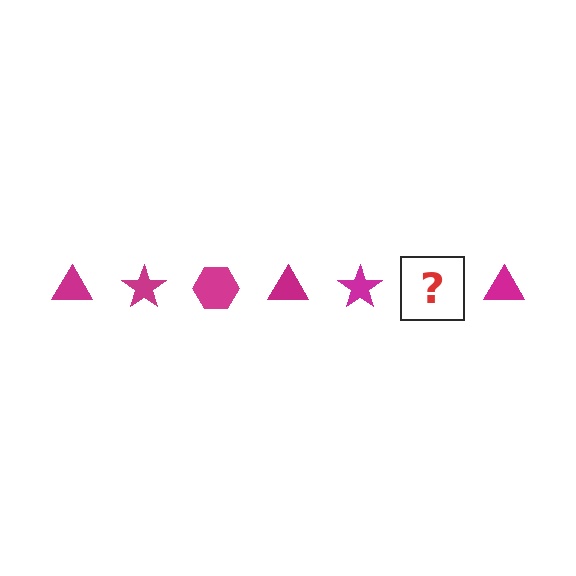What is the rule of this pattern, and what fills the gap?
The rule is that the pattern cycles through triangle, star, hexagon shapes in magenta. The gap should be filled with a magenta hexagon.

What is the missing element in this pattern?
The missing element is a magenta hexagon.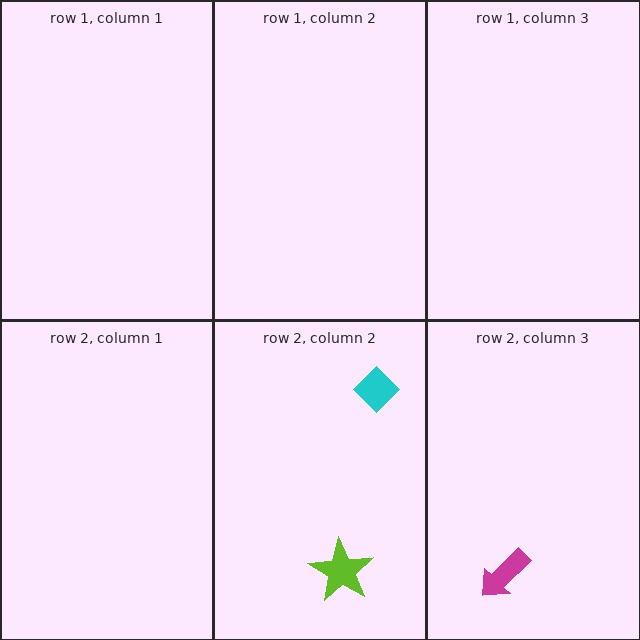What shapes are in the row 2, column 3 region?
The magenta arrow.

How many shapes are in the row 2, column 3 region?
1.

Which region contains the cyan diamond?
The row 2, column 2 region.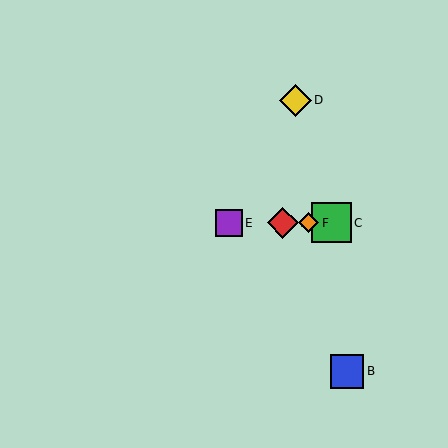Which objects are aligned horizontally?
Objects A, C, E, F are aligned horizontally.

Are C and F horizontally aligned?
Yes, both are at y≈223.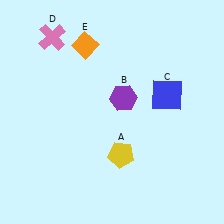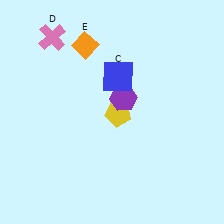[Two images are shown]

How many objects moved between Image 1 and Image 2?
2 objects moved between the two images.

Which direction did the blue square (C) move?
The blue square (C) moved left.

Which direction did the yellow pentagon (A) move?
The yellow pentagon (A) moved up.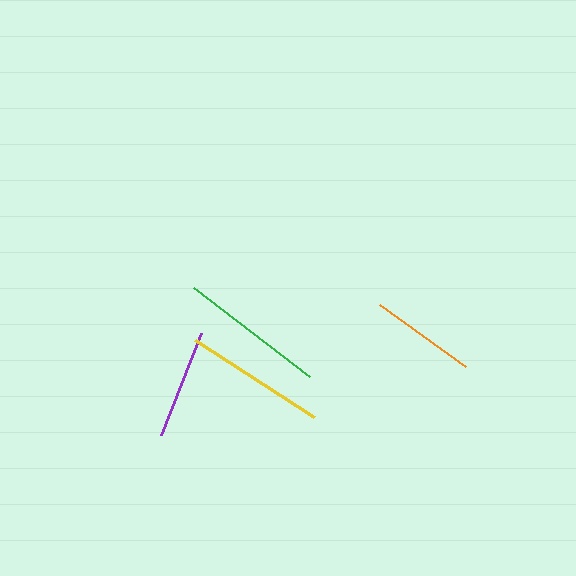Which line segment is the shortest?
The orange line is the shortest at approximately 106 pixels.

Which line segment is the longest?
The green line is the longest at approximately 146 pixels.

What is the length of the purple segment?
The purple segment is approximately 110 pixels long.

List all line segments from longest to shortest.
From longest to shortest: green, yellow, purple, orange.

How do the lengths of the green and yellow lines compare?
The green and yellow lines are approximately the same length.